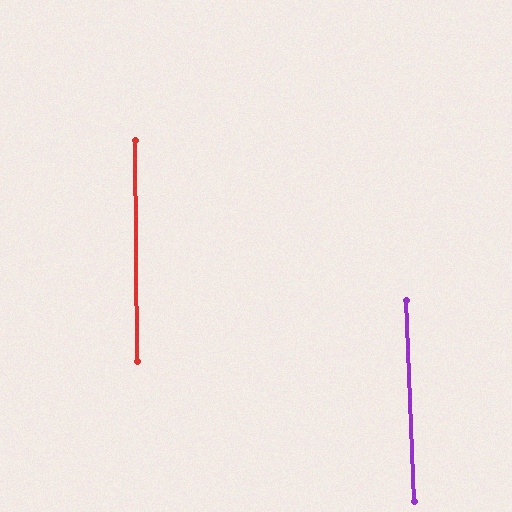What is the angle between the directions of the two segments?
Approximately 2 degrees.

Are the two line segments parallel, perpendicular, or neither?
Parallel — their directions differ by only 1.7°.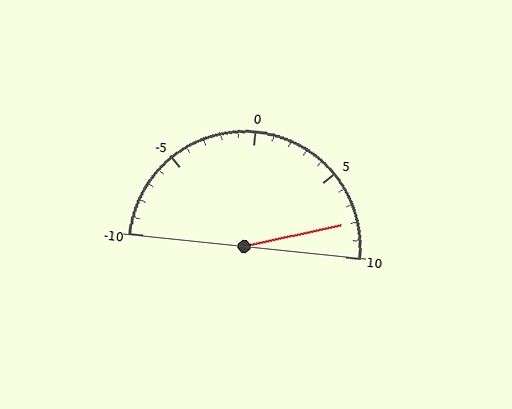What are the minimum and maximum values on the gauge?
The gauge ranges from -10 to 10.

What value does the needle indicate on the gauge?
The needle indicates approximately 8.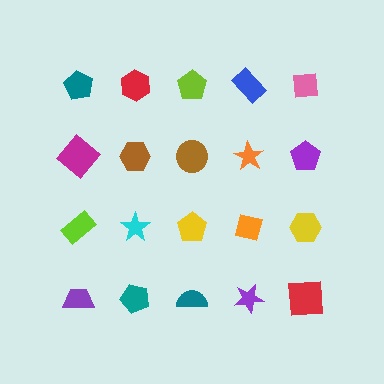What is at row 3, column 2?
A cyan star.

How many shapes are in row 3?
5 shapes.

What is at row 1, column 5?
A pink square.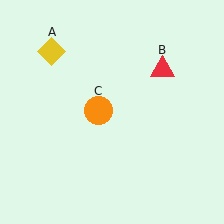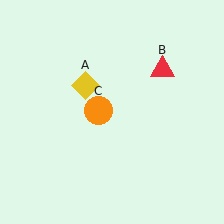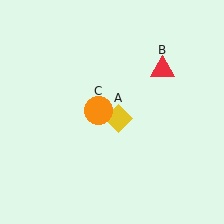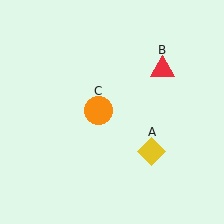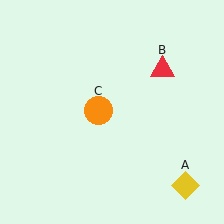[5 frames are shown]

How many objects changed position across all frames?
1 object changed position: yellow diamond (object A).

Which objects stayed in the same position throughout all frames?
Red triangle (object B) and orange circle (object C) remained stationary.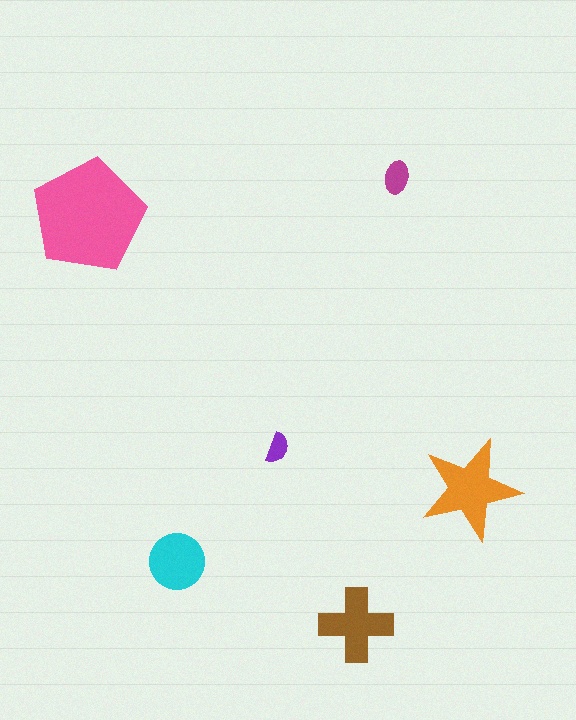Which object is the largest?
The pink pentagon.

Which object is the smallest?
The purple semicircle.